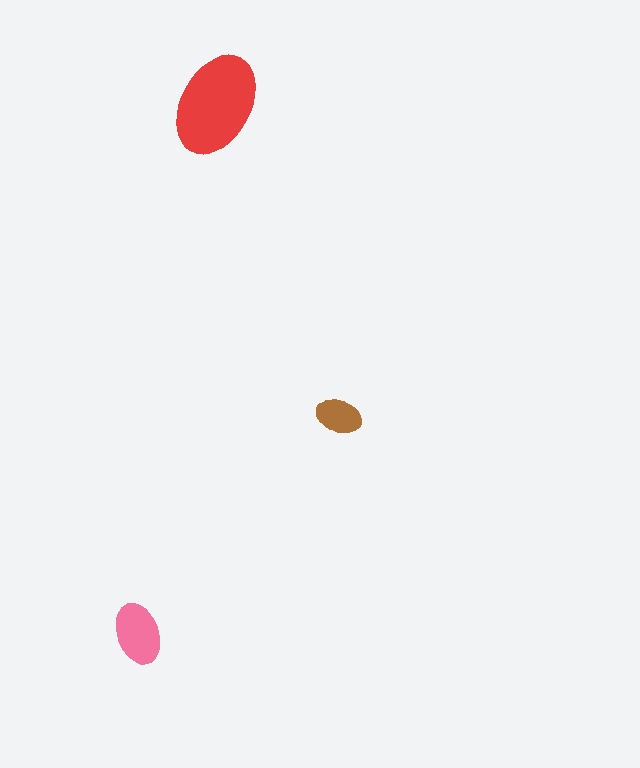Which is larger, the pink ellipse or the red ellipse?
The red one.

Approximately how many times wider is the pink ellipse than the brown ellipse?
About 1.5 times wider.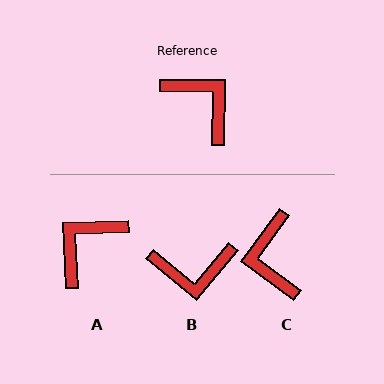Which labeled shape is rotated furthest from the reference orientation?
C, about 144 degrees away.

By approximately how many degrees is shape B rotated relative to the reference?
Approximately 129 degrees clockwise.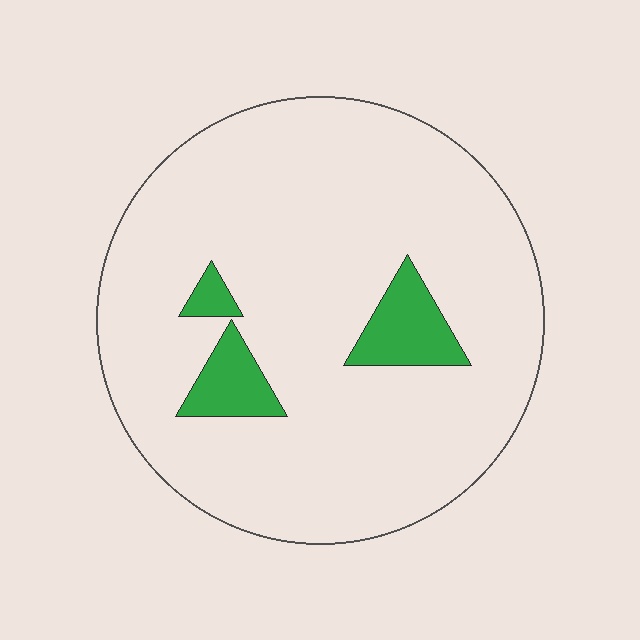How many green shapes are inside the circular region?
3.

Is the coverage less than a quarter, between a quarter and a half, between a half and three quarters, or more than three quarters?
Less than a quarter.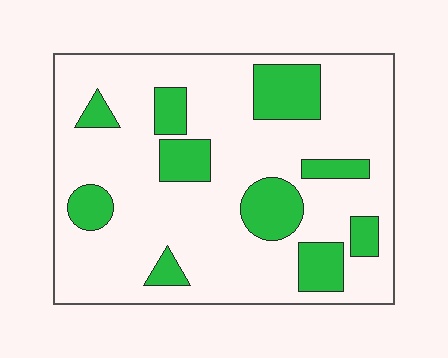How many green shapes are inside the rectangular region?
10.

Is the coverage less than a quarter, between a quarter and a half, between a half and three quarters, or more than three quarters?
Less than a quarter.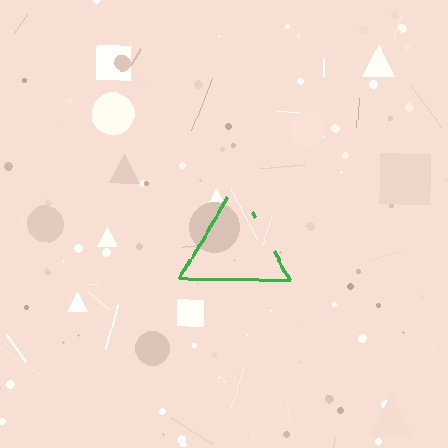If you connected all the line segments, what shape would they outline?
They would outline a triangle.